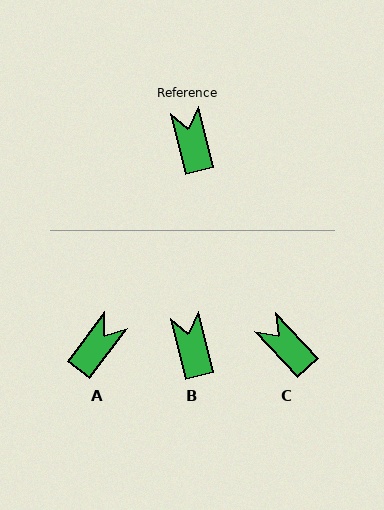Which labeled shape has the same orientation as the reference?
B.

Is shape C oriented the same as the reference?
No, it is off by about 29 degrees.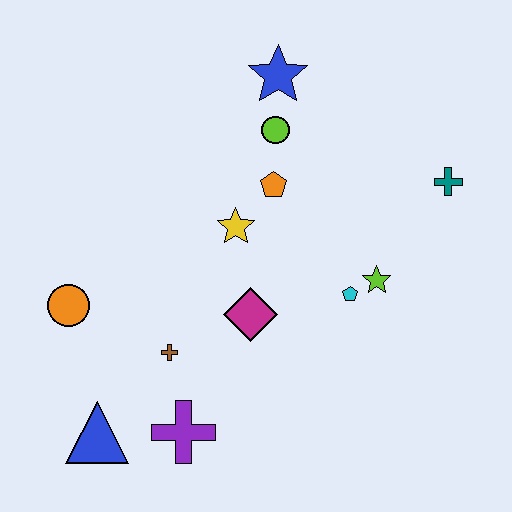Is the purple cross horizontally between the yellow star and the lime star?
No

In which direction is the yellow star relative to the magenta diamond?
The yellow star is above the magenta diamond.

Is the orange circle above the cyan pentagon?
No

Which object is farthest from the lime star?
The blue triangle is farthest from the lime star.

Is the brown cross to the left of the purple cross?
Yes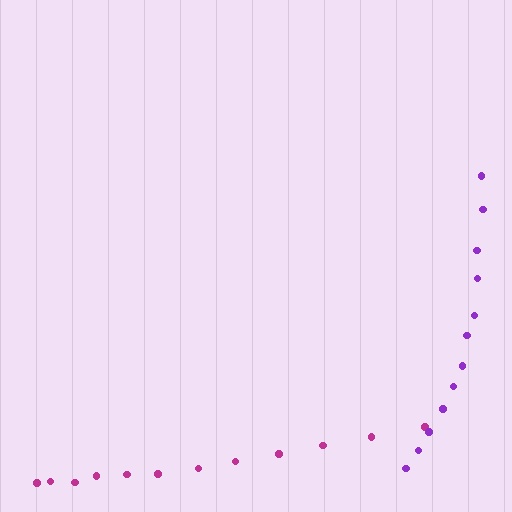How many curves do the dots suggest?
There are 2 distinct paths.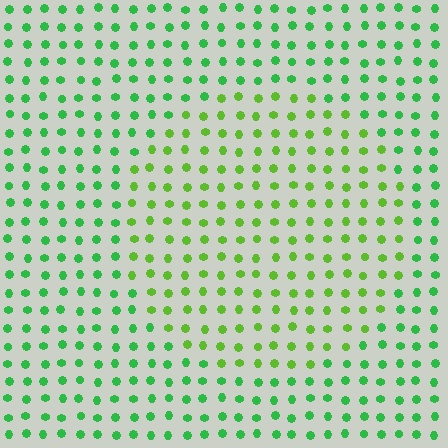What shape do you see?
I see a circle.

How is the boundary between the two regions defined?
The boundary is defined purely by a slight shift in hue (about 31 degrees). Spacing, size, and orientation are identical on both sides.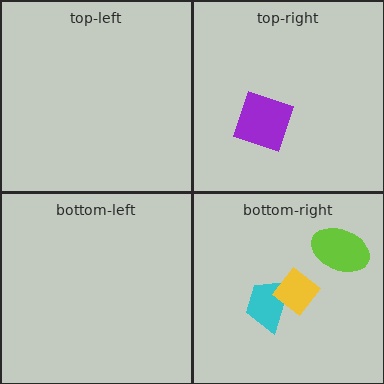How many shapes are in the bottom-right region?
3.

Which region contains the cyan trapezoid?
The bottom-right region.